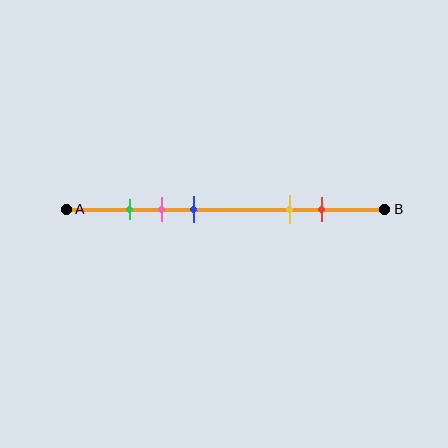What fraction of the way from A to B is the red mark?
The red mark is approximately 80% (0.8) of the way from A to B.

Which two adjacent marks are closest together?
The green and pink marks are the closest adjacent pair.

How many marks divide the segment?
There are 5 marks dividing the segment.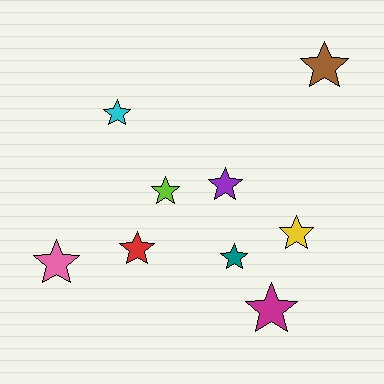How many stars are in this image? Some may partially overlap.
There are 9 stars.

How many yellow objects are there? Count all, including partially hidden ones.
There is 1 yellow object.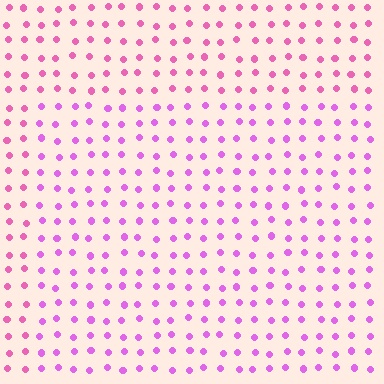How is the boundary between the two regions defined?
The boundary is defined purely by a slight shift in hue (about 28 degrees). Spacing, size, and orientation are identical on both sides.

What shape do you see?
I see a rectangle.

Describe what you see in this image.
The image is filled with small pink elements in a uniform arrangement. A rectangle-shaped region is visible where the elements are tinted to a slightly different hue, forming a subtle color boundary.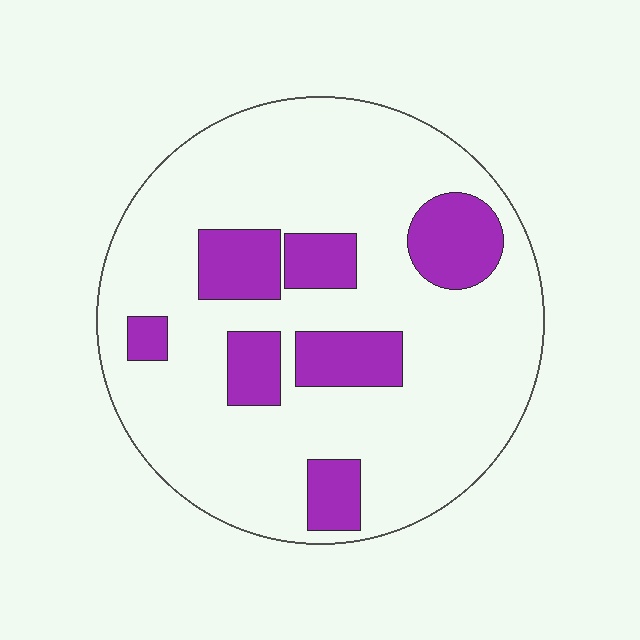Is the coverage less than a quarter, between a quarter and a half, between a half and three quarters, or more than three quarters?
Less than a quarter.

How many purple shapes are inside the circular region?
7.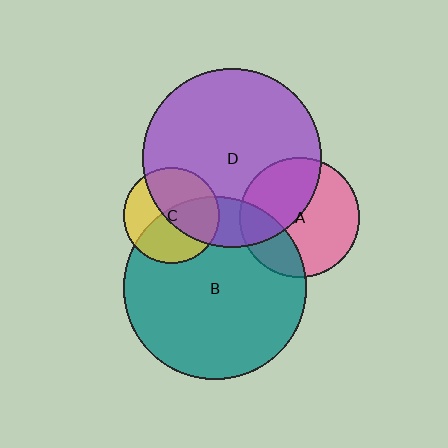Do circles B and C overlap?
Yes.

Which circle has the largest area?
Circle B (teal).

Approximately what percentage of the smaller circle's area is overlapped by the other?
Approximately 55%.